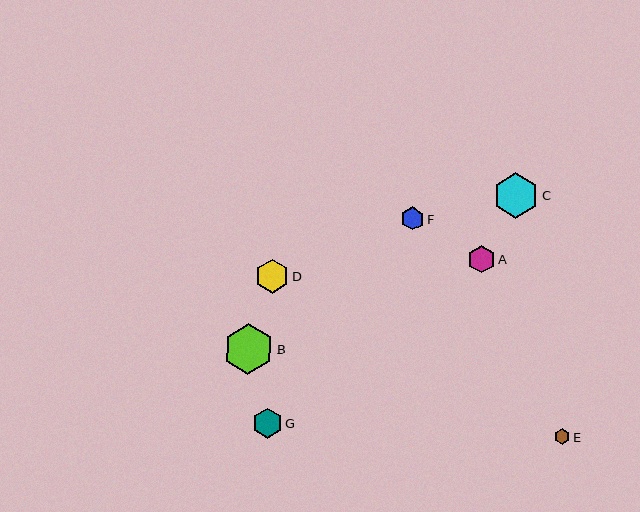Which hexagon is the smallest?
Hexagon E is the smallest with a size of approximately 15 pixels.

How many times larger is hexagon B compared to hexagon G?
Hexagon B is approximately 1.7 times the size of hexagon G.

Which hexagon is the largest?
Hexagon B is the largest with a size of approximately 51 pixels.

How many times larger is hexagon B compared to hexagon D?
Hexagon B is approximately 1.5 times the size of hexagon D.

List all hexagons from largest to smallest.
From largest to smallest: B, C, D, G, A, F, E.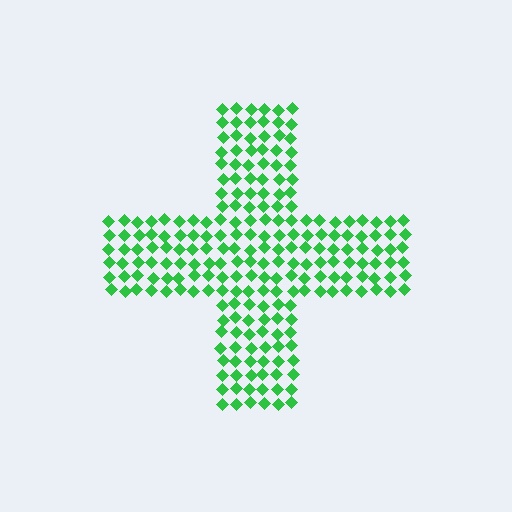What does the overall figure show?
The overall figure shows a cross.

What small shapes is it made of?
It is made of small diamonds.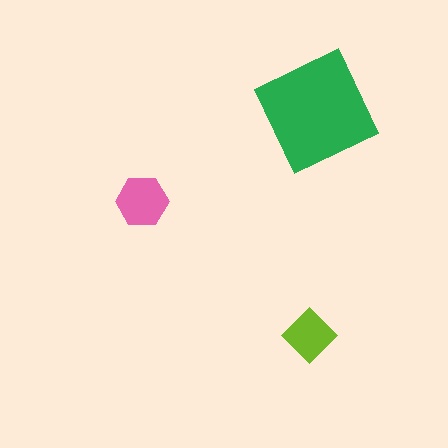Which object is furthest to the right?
The green square is rightmost.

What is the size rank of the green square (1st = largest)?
1st.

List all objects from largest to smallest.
The green square, the pink hexagon, the lime diamond.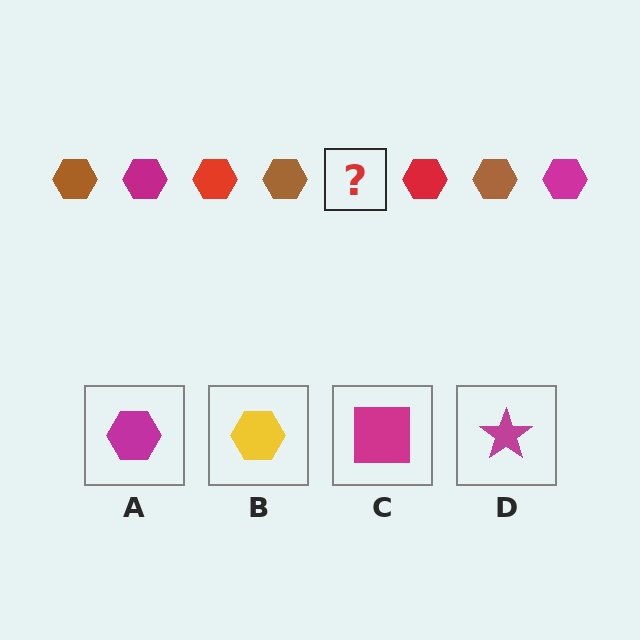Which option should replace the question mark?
Option A.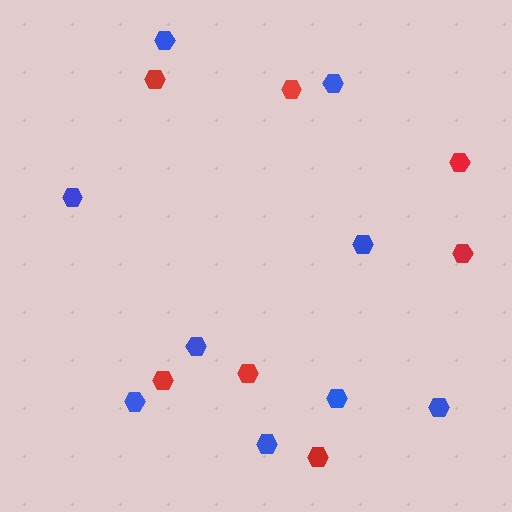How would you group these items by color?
There are 2 groups: one group of red hexagons (7) and one group of blue hexagons (9).